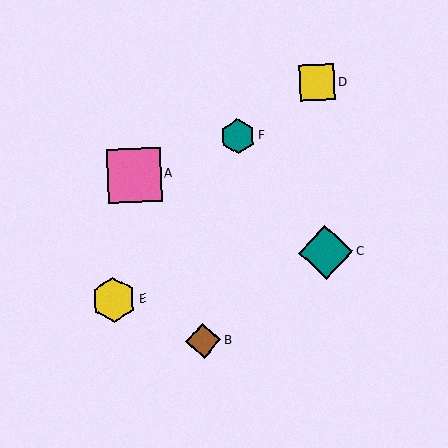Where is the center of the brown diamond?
The center of the brown diamond is at (203, 341).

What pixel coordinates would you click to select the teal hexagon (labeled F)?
Click at (238, 136) to select the teal hexagon F.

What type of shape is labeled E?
Shape E is a yellow hexagon.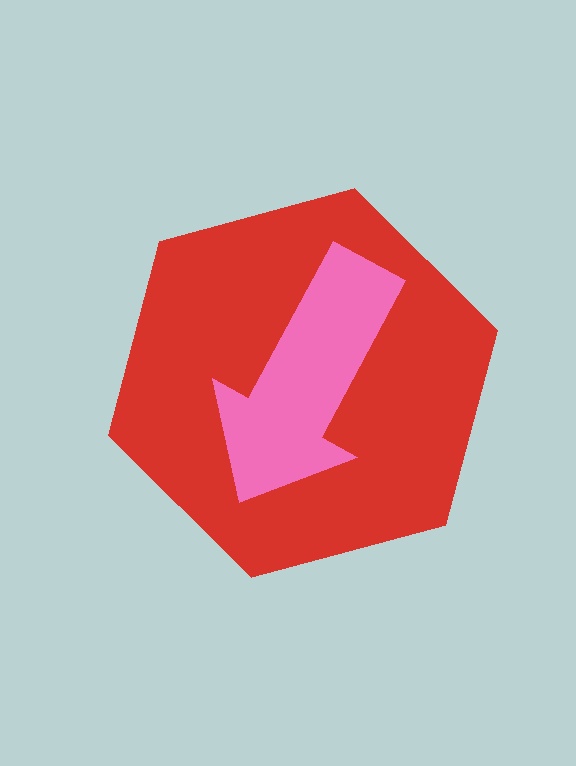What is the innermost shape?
The pink arrow.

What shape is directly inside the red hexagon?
The pink arrow.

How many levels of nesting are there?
2.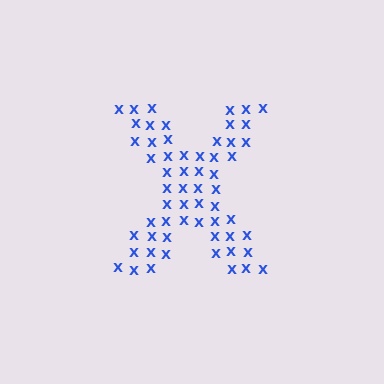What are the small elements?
The small elements are letter X's.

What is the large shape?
The large shape is the letter X.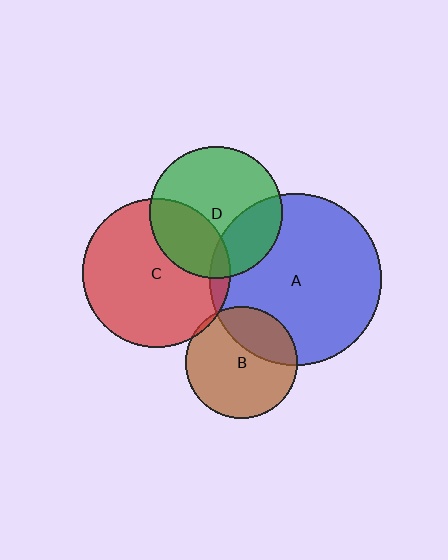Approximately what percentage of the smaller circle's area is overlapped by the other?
Approximately 30%.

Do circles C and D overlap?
Yes.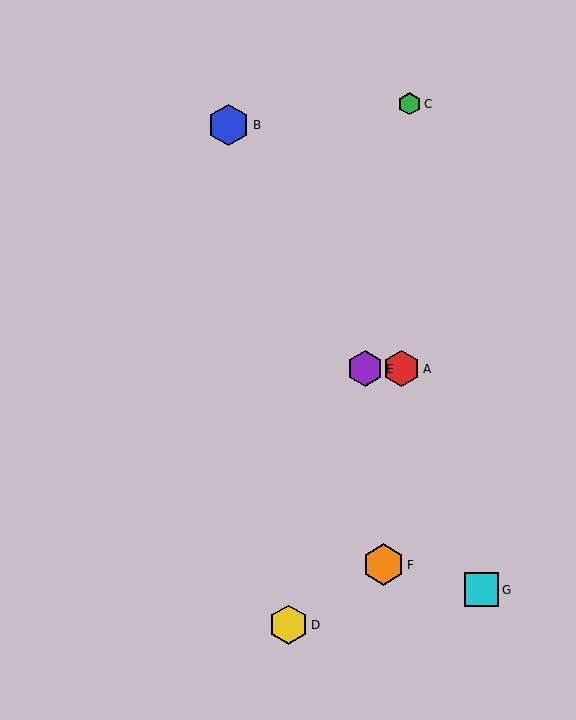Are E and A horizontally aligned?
Yes, both are at y≈369.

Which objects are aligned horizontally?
Objects A, E are aligned horizontally.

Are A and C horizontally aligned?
No, A is at y≈369 and C is at y≈104.